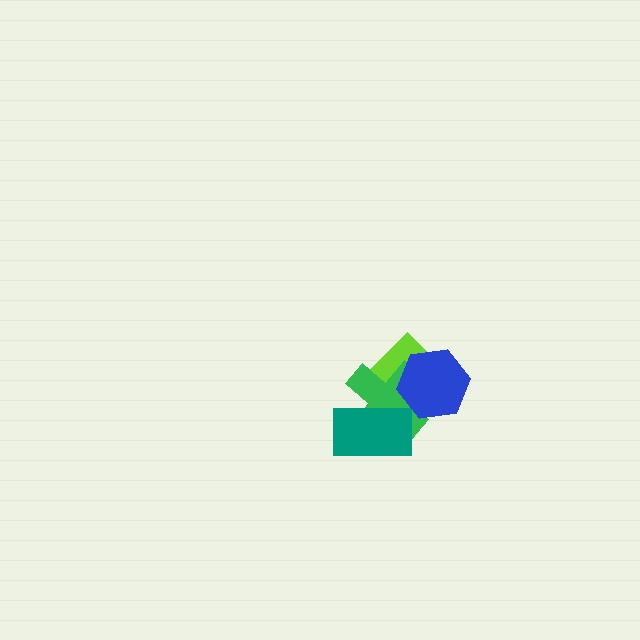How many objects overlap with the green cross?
3 objects overlap with the green cross.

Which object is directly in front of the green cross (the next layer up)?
The teal rectangle is directly in front of the green cross.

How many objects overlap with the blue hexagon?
2 objects overlap with the blue hexagon.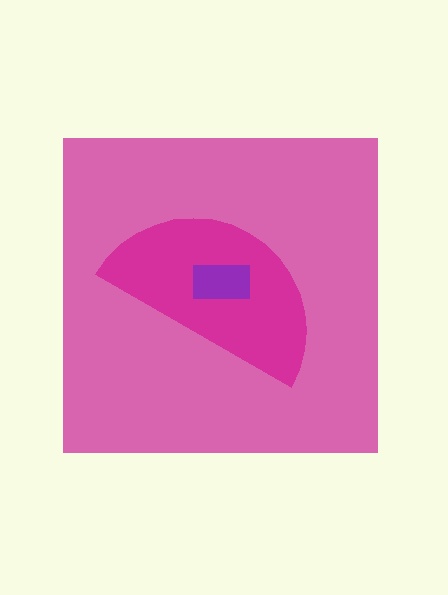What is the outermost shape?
The pink square.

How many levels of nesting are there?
3.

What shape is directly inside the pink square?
The magenta semicircle.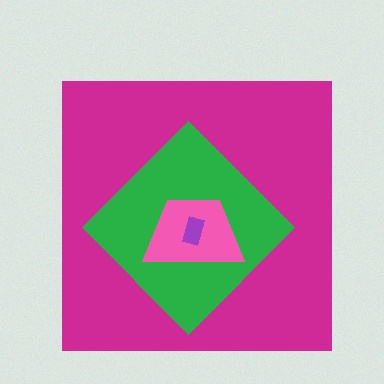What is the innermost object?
The purple rectangle.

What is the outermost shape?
The magenta square.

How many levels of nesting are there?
4.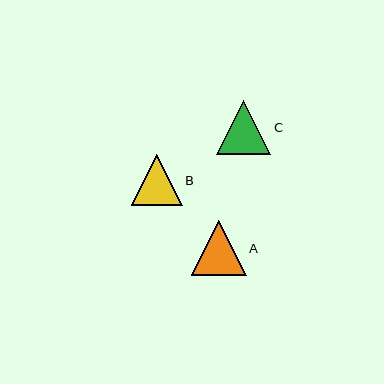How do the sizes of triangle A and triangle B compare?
Triangle A and triangle B are approximately the same size.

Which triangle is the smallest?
Triangle B is the smallest with a size of approximately 51 pixels.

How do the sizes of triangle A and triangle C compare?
Triangle A and triangle C are approximately the same size.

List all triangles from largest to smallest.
From largest to smallest: A, C, B.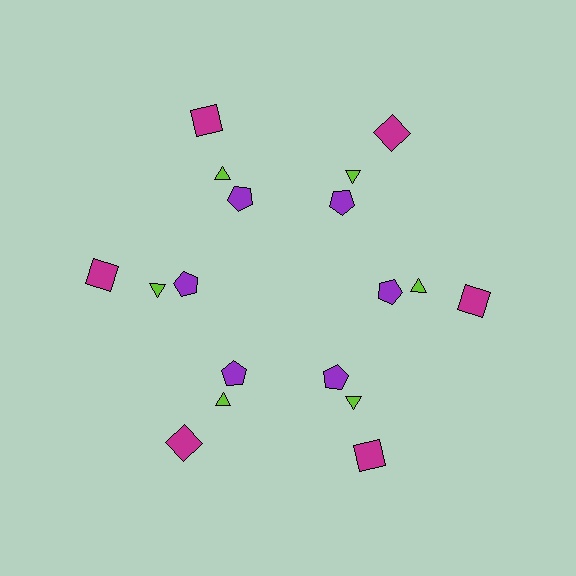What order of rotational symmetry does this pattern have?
This pattern has 6-fold rotational symmetry.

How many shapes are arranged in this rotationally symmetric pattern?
There are 18 shapes, arranged in 6 groups of 3.